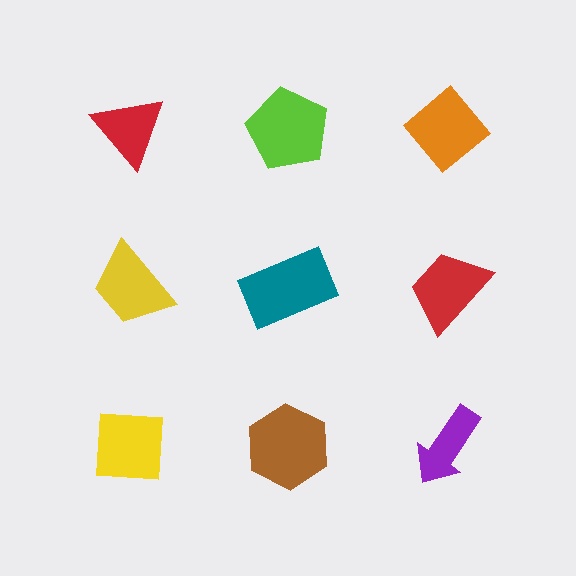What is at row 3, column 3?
A purple arrow.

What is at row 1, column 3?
An orange diamond.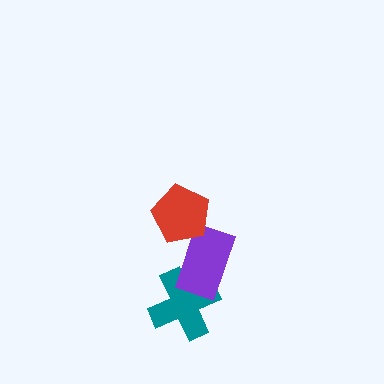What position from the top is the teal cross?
The teal cross is 3rd from the top.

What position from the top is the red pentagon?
The red pentagon is 1st from the top.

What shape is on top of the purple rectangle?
The red pentagon is on top of the purple rectangle.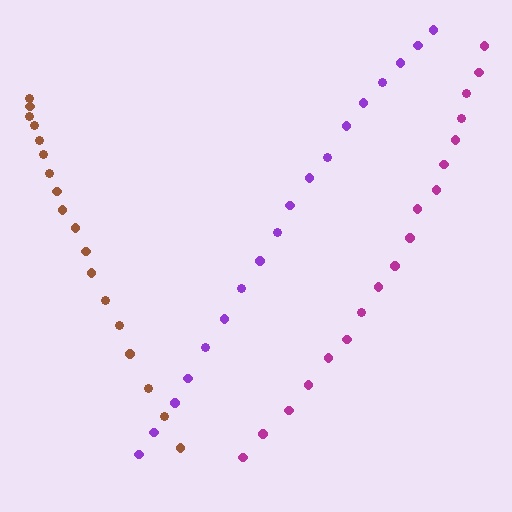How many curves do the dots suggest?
There are 3 distinct paths.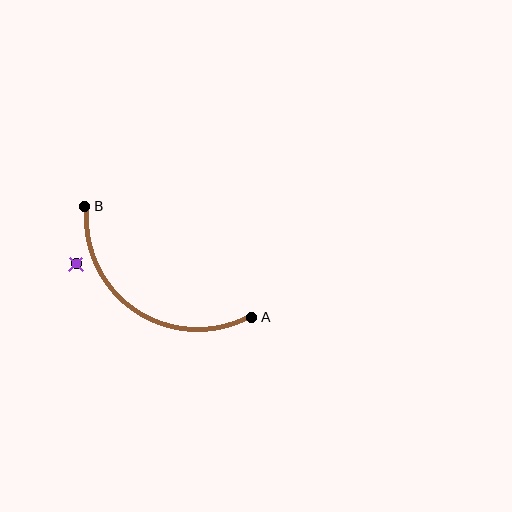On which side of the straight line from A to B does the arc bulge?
The arc bulges below the straight line connecting A and B.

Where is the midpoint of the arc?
The arc midpoint is the point on the curve farthest from the straight line joining A and B. It sits below that line.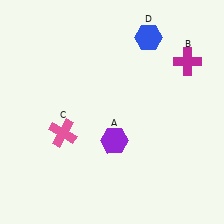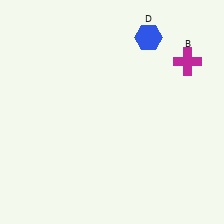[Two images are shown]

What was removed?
The pink cross (C), the purple hexagon (A) were removed in Image 2.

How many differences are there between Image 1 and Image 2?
There are 2 differences between the two images.